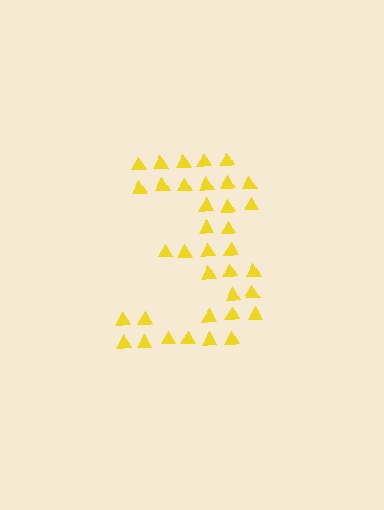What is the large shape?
The large shape is the digit 3.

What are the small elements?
The small elements are triangles.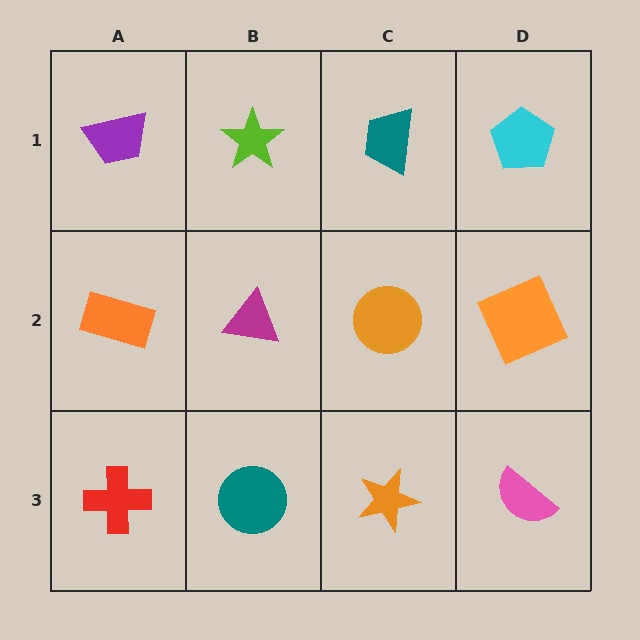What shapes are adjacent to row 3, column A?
An orange rectangle (row 2, column A), a teal circle (row 3, column B).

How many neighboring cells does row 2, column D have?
3.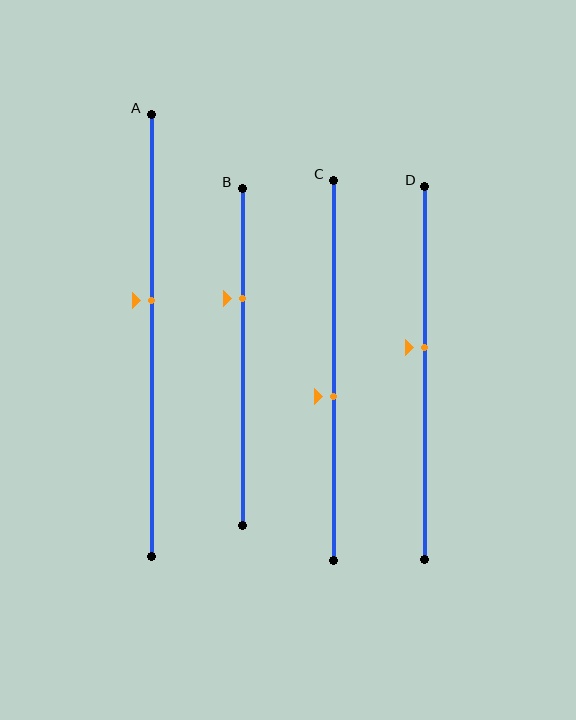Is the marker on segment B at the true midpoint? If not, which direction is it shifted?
No, the marker on segment B is shifted upward by about 17% of the segment length.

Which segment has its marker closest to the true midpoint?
Segment C has its marker closest to the true midpoint.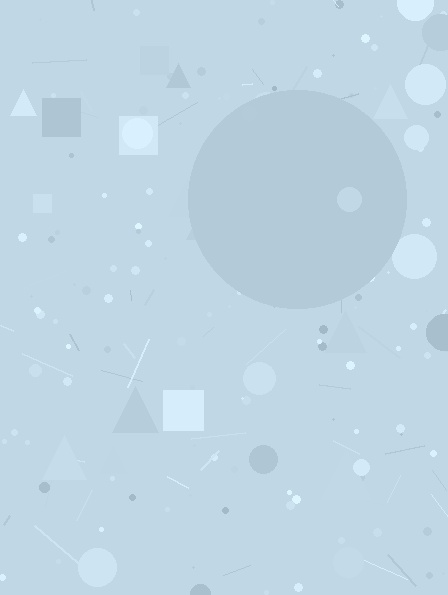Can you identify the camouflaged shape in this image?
The camouflaged shape is a circle.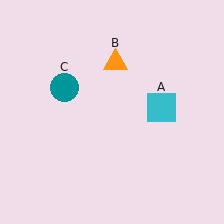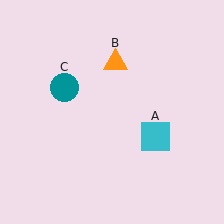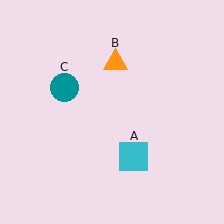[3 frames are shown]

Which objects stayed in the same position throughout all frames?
Orange triangle (object B) and teal circle (object C) remained stationary.